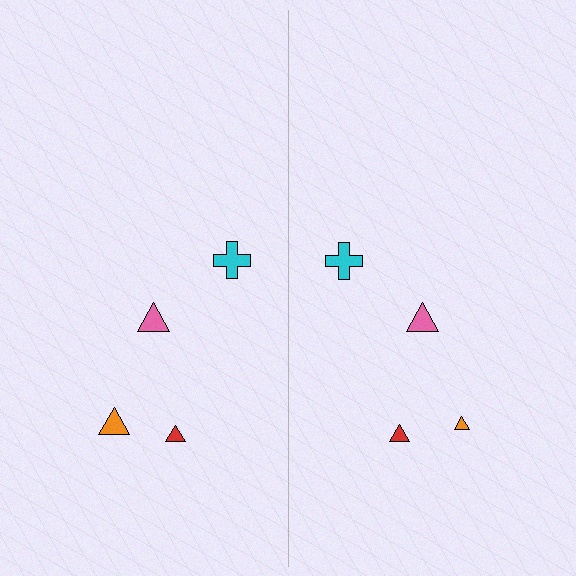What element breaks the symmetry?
The orange triangle on the right side has a different size than its mirror counterpart.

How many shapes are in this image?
There are 8 shapes in this image.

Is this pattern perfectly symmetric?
No, the pattern is not perfectly symmetric. The orange triangle on the right side has a different size than its mirror counterpart.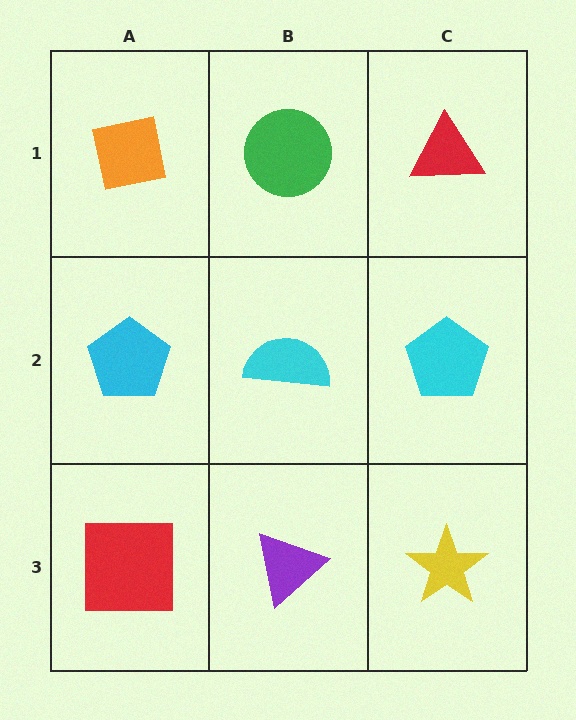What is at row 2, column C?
A cyan pentagon.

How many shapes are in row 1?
3 shapes.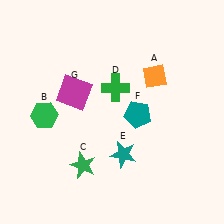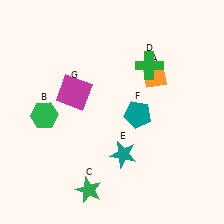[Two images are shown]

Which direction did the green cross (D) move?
The green cross (D) moved right.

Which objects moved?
The objects that moved are: the green star (C), the green cross (D).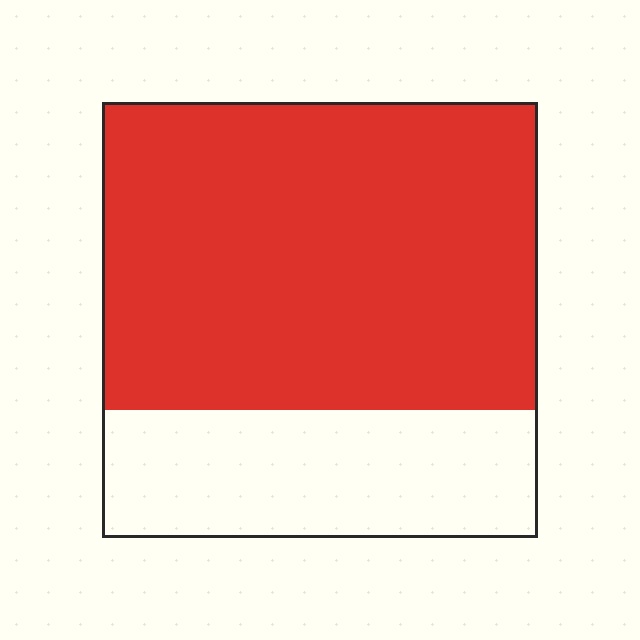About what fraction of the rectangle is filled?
About two thirds (2/3).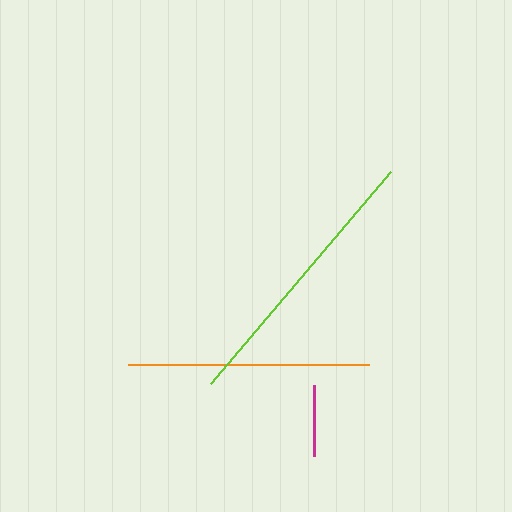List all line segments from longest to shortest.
From longest to shortest: lime, orange, magenta.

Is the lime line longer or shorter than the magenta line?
The lime line is longer than the magenta line.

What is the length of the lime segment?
The lime segment is approximately 278 pixels long.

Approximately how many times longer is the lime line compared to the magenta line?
The lime line is approximately 3.9 times the length of the magenta line.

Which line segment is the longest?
The lime line is the longest at approximately 278 pixels.